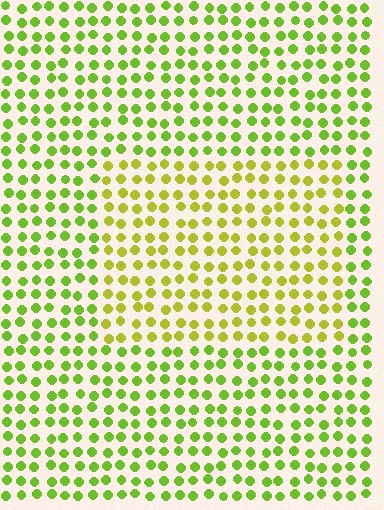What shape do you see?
I see a rectangle.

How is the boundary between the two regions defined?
The boundary is defined purely by a slight shift in hue (about 28 degrees). Spacing, size, and orientation are identical on both sides.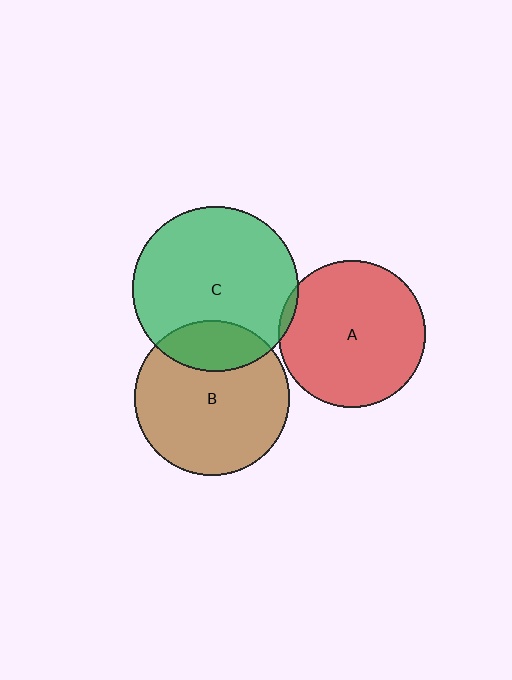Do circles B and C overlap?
Yes.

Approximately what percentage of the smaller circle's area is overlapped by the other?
Approximately 20%.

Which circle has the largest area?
Circle C (green).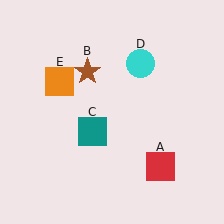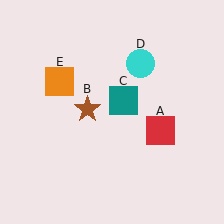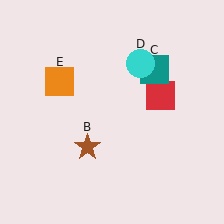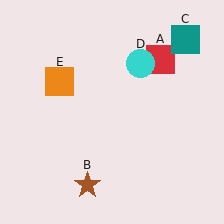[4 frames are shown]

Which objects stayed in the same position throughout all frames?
Cyan circle (object D) and orange square (object E) remained stationary.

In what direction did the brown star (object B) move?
The brown star (object B) moved down.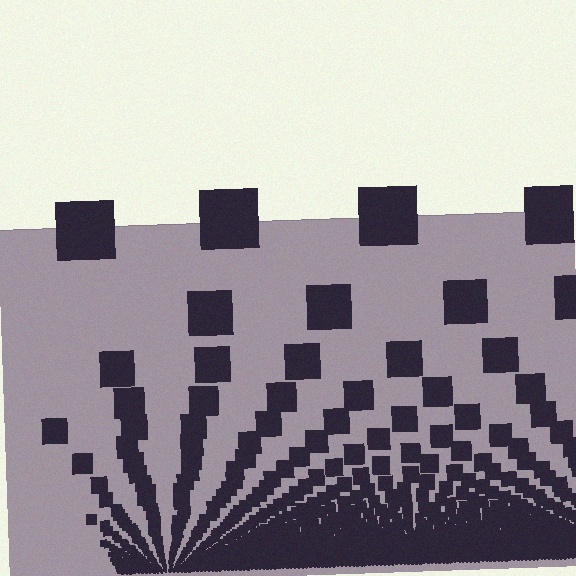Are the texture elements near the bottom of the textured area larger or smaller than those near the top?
Smaller. The gradient is inverted — elements near the bottom are smaller and denser.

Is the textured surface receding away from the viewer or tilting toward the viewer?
The surface appears to tilt toward the viewer. Texture elements get larger and sparser toward the top.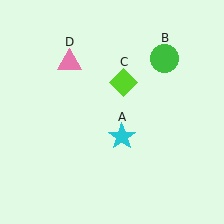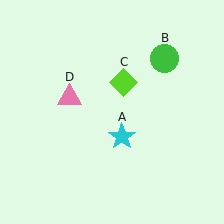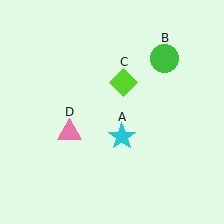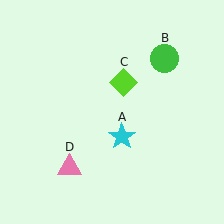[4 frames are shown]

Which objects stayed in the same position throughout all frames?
Cyan star (object A) and green circle (object B) and lime diamond (object C) remained stationary.